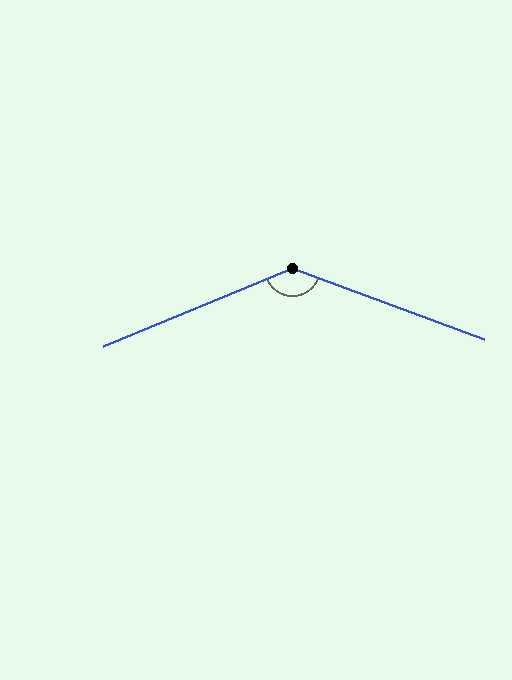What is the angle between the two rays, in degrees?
Approximately 137 degrees.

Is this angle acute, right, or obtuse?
It is obtuse.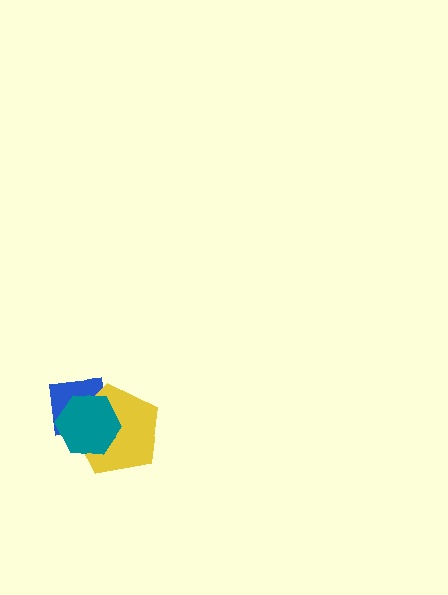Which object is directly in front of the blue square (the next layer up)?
The yellow pentagon is directly in front of the blue square.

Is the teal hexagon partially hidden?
No, no other shape covers it.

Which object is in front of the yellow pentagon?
The teal hexagon is in front of the yellow pentagon.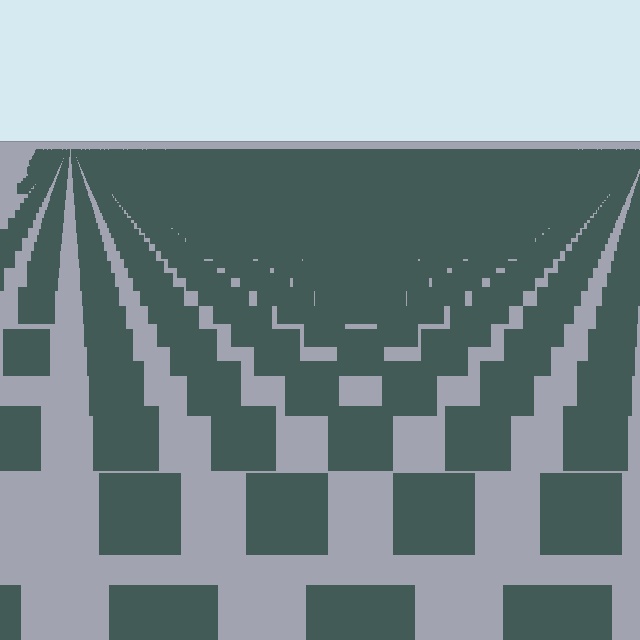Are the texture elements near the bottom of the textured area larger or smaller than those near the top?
Larger. Near the bottom, elements are closer to the viewer and appear at a bigger on-screen size.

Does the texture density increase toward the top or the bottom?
Density increases toward the top.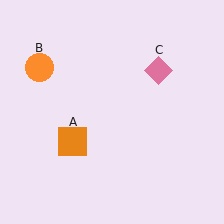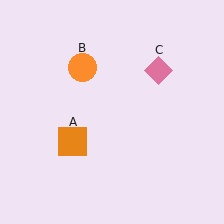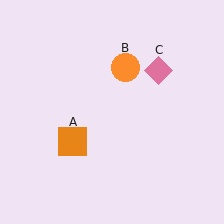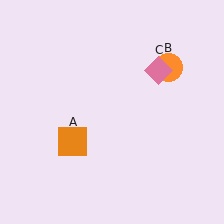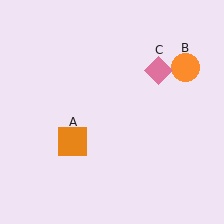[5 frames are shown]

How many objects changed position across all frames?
1 object changed position: orange circle (object B).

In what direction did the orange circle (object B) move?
The orange circle (object B) moved right.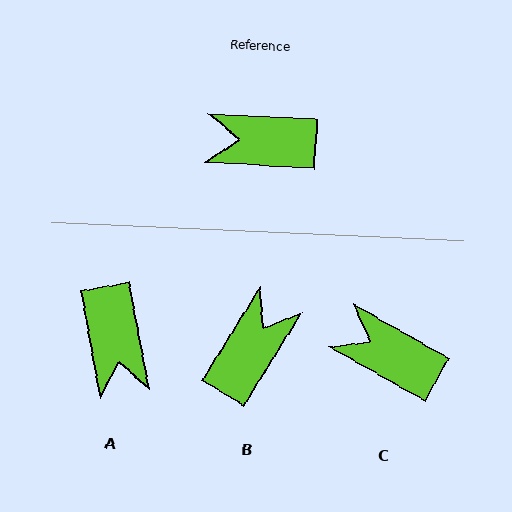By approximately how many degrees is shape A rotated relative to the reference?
Approximately 104 degrees counter-clockwise.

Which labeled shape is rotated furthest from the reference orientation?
B, about 119 degrees away.